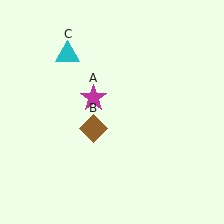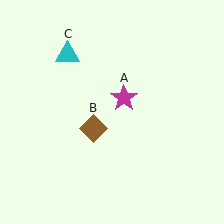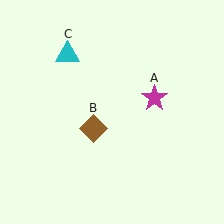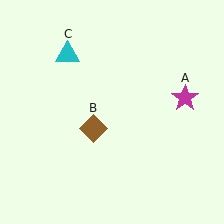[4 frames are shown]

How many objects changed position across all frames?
1 object changed position: magenta star (object A).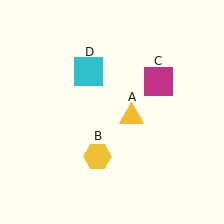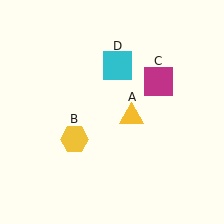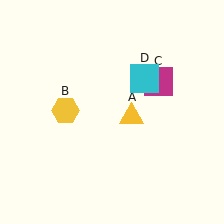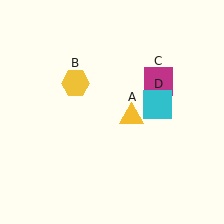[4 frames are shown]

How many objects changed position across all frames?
2 objects changed position: yellow hexagon (object B), cyan square (object D).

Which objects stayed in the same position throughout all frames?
Yellow triangle (object A) and magenta square (object C) remained stationary.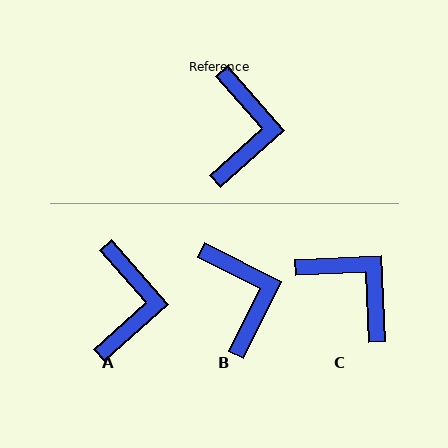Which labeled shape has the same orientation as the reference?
A.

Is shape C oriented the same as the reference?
No, it is off by about 51 degrees.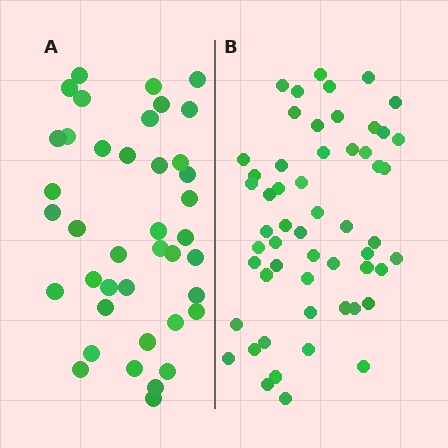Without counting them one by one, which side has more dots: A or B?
Region B (the right region) has more dots.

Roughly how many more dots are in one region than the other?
Region B has approximately 15 more dots than region A.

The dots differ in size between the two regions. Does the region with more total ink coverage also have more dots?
No. Region A has more total ink coverage because its dots are larger, but region B actually contains more individual dots. Total area can be misleading — the number of items is what matters here.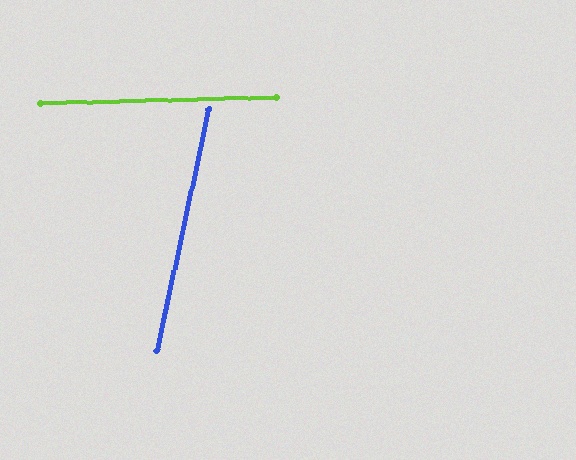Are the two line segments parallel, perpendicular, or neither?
Neither parallel nor perpendicular — they differ by about 76°.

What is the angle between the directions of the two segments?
Approximately 76 degrees.